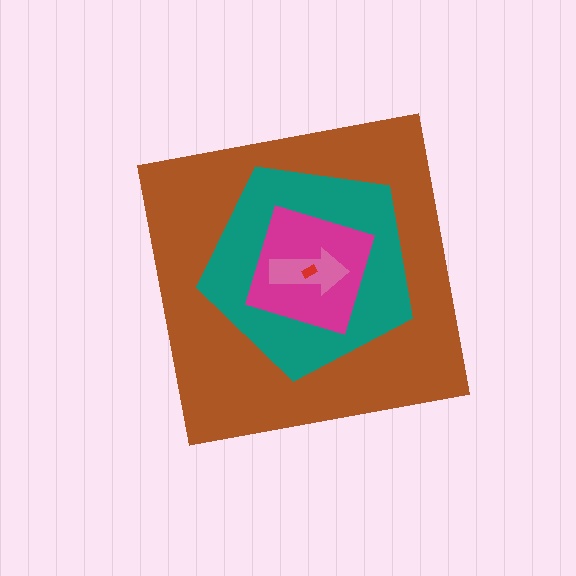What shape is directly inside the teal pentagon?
The magenta square.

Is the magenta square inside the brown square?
Yes.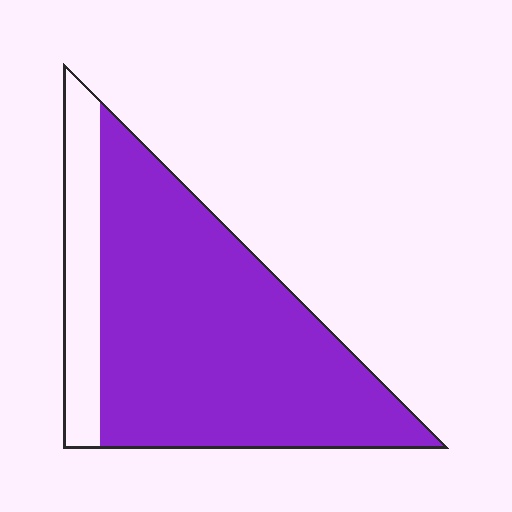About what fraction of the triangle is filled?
About five sixths (5/6).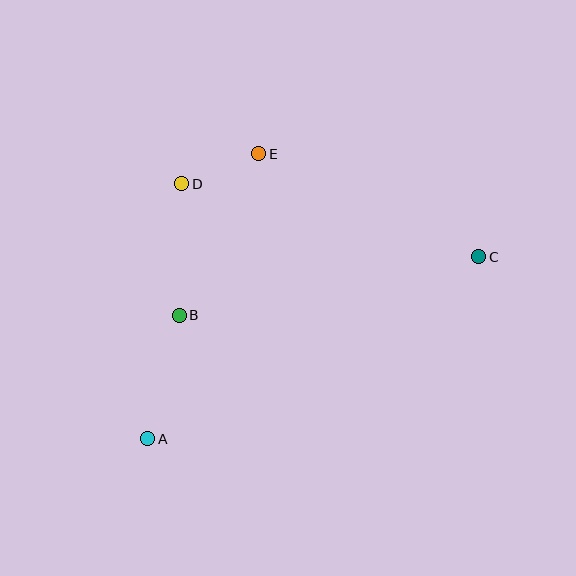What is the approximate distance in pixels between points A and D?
The distance between A and D is approximately 257 pixels.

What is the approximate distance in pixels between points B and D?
The distance between B and D is approximately 131 pixels.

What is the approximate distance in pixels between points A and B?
The distance between A and B is approximately 128 pixels.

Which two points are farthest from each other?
Points A and C are farthest from each other.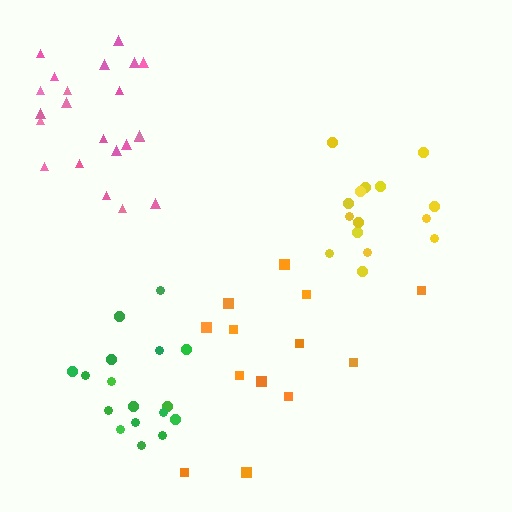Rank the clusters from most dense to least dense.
yellow, green, pink, orange.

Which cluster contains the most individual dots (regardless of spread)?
Pink (22).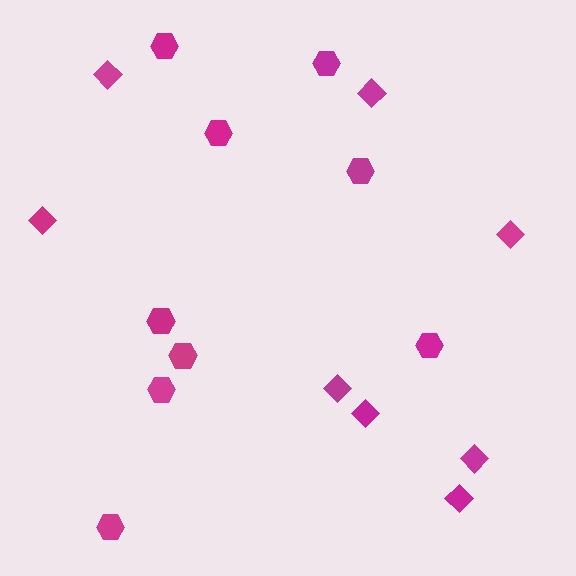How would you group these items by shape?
There are 2 groups: one group of hexagons (9) and one group of diamonds (8).